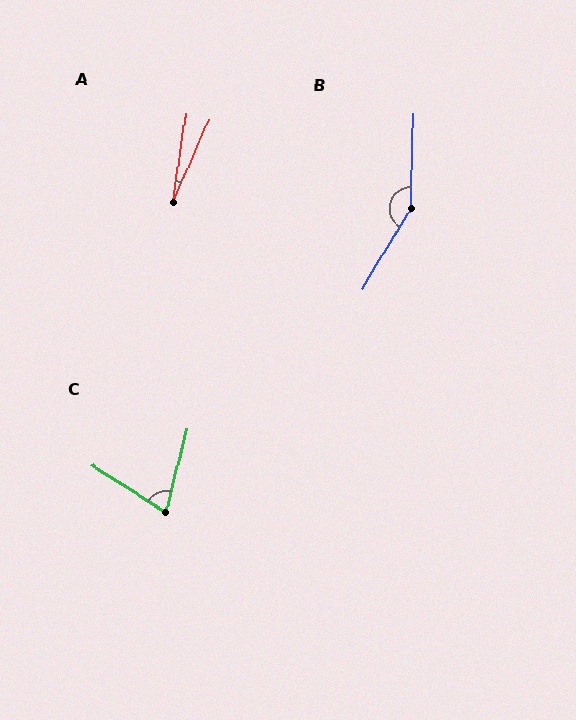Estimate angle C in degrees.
Approximately 72 degrees.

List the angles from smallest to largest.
A (15°), C (72°), B (150°).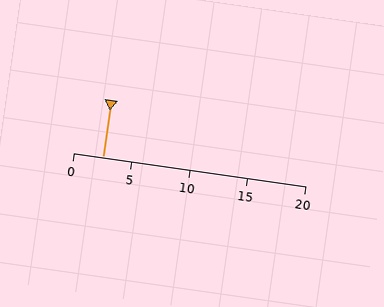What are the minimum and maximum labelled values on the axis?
The axis runs from 0 to 20.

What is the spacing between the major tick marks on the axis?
The major ticks are spaced 5 apart.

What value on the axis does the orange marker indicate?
The marker indicates approximately 2.5.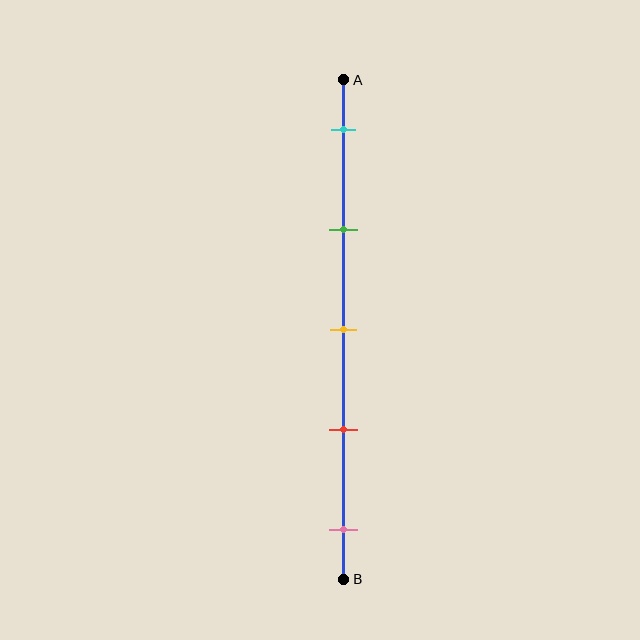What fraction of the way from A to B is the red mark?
The red mark is approximately 70% (0.7) of the way from A to B.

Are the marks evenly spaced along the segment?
Yes, the marks are approximately evenly spaced.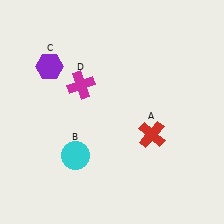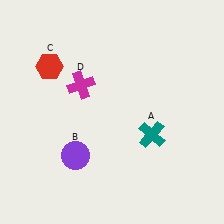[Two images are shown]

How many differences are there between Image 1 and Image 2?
There are 3 differences between the two images.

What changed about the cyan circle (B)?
In Image 1, B is cyan. In Image 2, it changed to purple.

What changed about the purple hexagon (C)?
In Image 1, C is purple. In Image 2, it changed to red.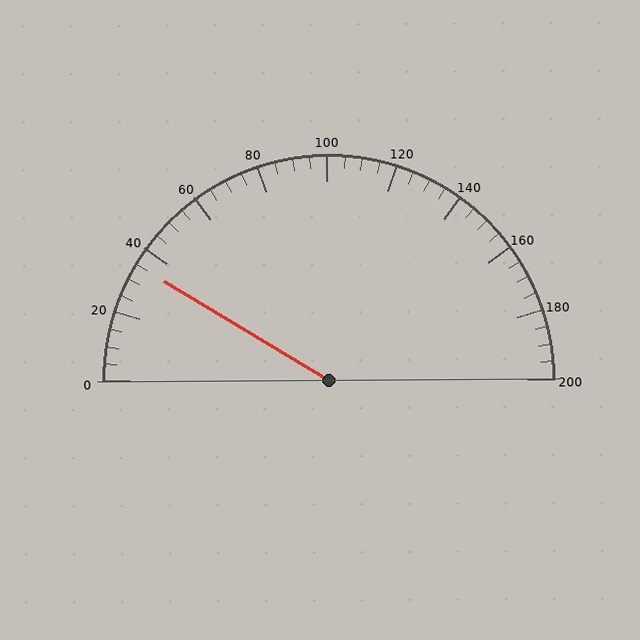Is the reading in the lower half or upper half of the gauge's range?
The reading is in the lower half of the range (0 to 200).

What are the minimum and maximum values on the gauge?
The gauge ranges from 0 to 200.